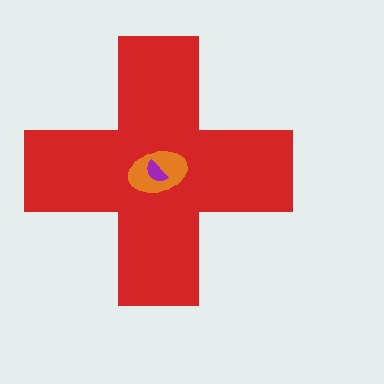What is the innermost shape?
The purple semicircle.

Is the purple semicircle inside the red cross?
Yes.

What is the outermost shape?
The red cross.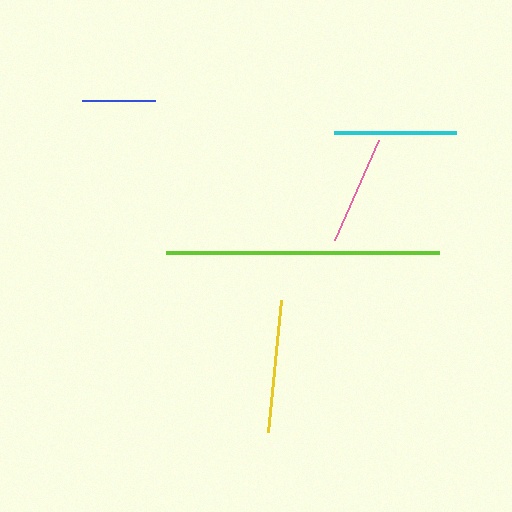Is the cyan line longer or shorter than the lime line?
The lime line is longer than the cyan line.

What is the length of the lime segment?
The lime segment is approximately 274 pixels long.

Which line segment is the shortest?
The blue line is the shortest at approximately 72 pixels.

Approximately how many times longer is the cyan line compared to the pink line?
The cyan line is approximately 1.1 times the length of the pink line.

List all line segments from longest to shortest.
From longest to shortest: lime, yellow, cyan, pink, blue.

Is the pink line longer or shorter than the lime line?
The lime line is longer than the pink line.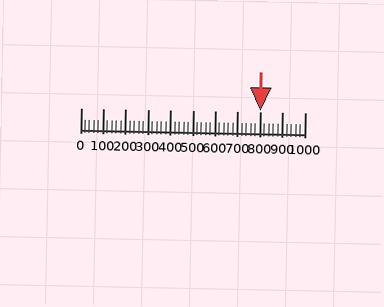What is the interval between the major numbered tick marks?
The major tick marks are spaced 100 units apart.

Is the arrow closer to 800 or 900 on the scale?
The arrow is closer to 800.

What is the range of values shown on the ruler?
The ruler shows values from 0 to 1000.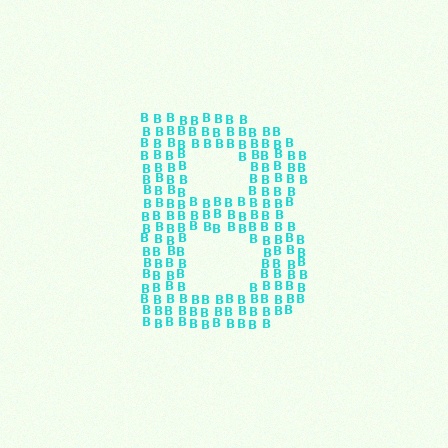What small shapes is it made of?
It is made of small letter B's.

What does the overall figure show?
The overall figure shows the letter B.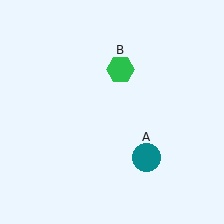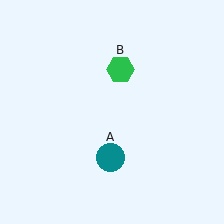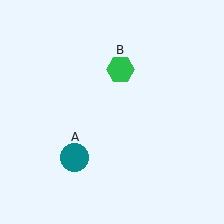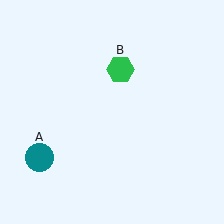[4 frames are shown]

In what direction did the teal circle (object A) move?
The teal circle (object A) moved left.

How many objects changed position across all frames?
1 object changed position: teal circle (object A).